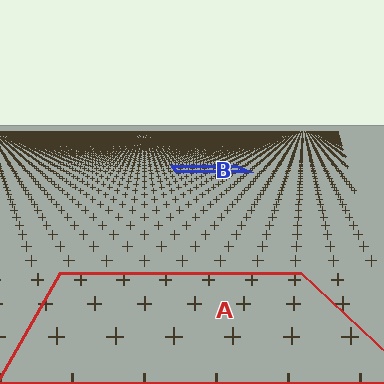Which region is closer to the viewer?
Region A is closer. The texture elements there are larger and more spread out.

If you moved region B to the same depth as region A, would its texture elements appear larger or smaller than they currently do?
They would appear larger. At a closer depth, the same texture elements are projected at a bigger on-screen size.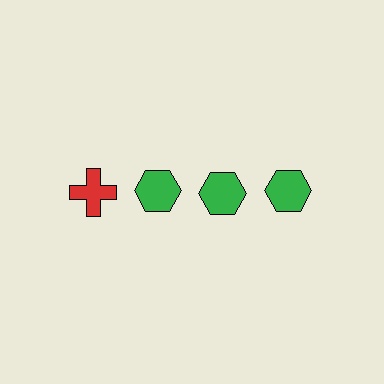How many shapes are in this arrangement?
There are 4 shapes arranged in a grid pattern.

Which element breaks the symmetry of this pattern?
The red cross in the top row, leftmost column breaks the symmetry. All other shapes are green hexagons.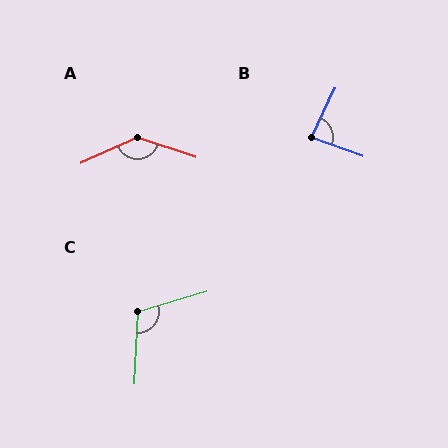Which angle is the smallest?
B, at approximately 84 degrees.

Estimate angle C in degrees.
Approximately 109 degrees.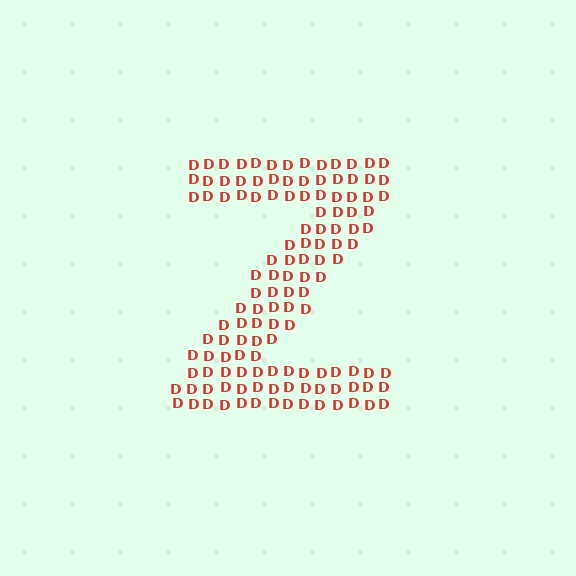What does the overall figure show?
The overall figure shows the letter Z.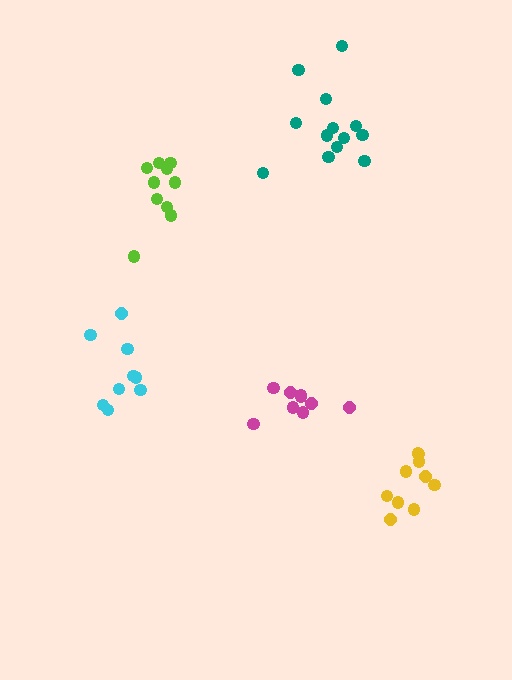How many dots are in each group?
Group 1: 10 dots, Group 2: 13 dots, Group 3: 9 dots, Group 4: 9 dots, Group 5: 10 dots (51 total).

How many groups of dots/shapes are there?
There are 5 groups.